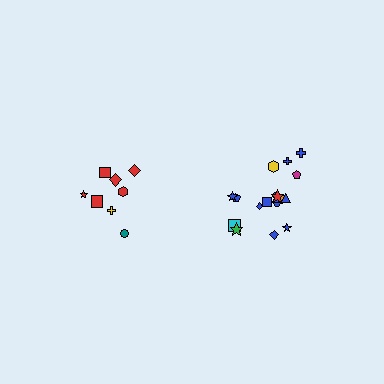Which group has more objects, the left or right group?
The right group.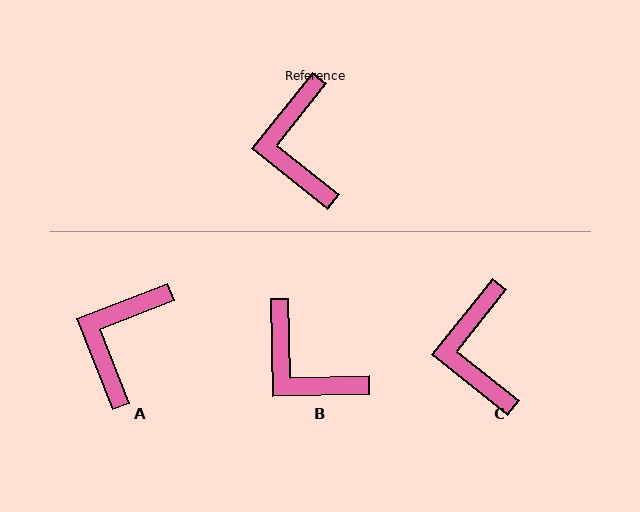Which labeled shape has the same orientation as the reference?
C.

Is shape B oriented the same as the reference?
No, it is off by about 40 degrees.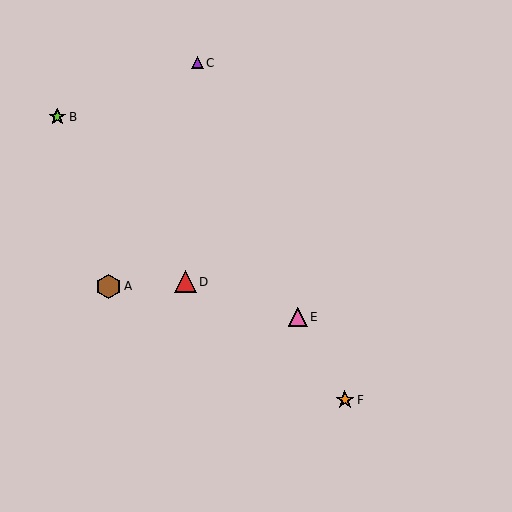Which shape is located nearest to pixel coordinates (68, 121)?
The lime star (labeled B) at (57, 117) is nearest to that location.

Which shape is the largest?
The brown hexagon (labeled A) is the largest.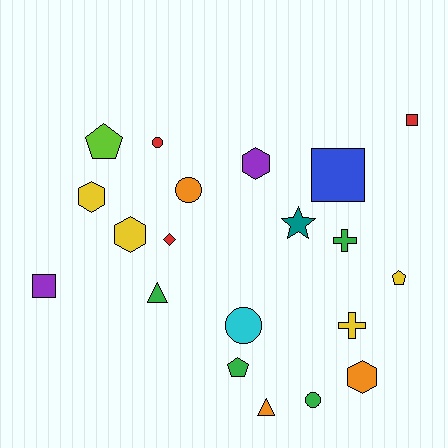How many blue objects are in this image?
There is 1 blue object.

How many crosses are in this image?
There are 2 crosses.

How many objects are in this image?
There are 20 objects.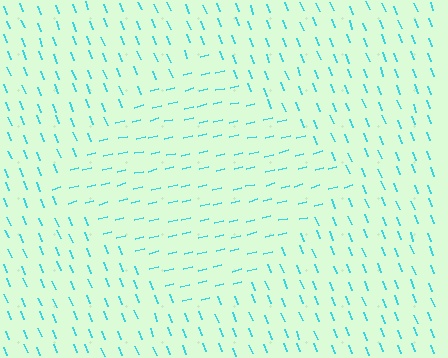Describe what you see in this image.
The image is filled with small cyan line segments. A diamond region in the image has lines oriented differently from the surrounding lines, creating a visible texture boundary.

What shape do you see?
I see a diamond.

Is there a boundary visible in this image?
Yes, there is a texture boundary formed by a change in line orientation.